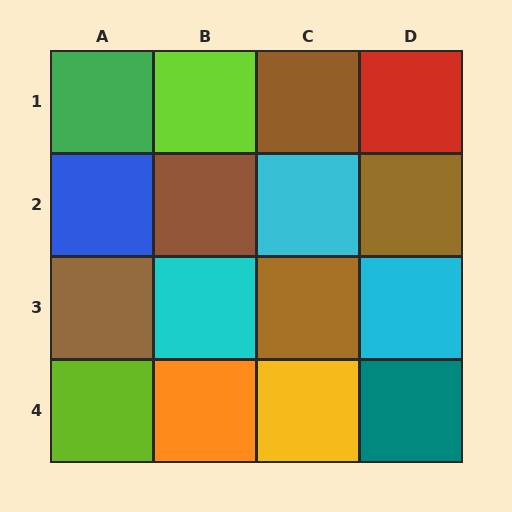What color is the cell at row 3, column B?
Cyan.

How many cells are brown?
5 cells are brown.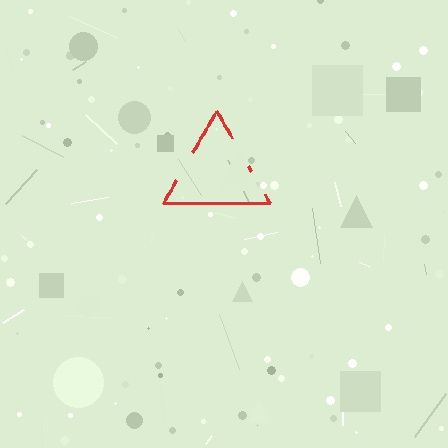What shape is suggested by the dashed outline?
The dashed outline suggests a triangle.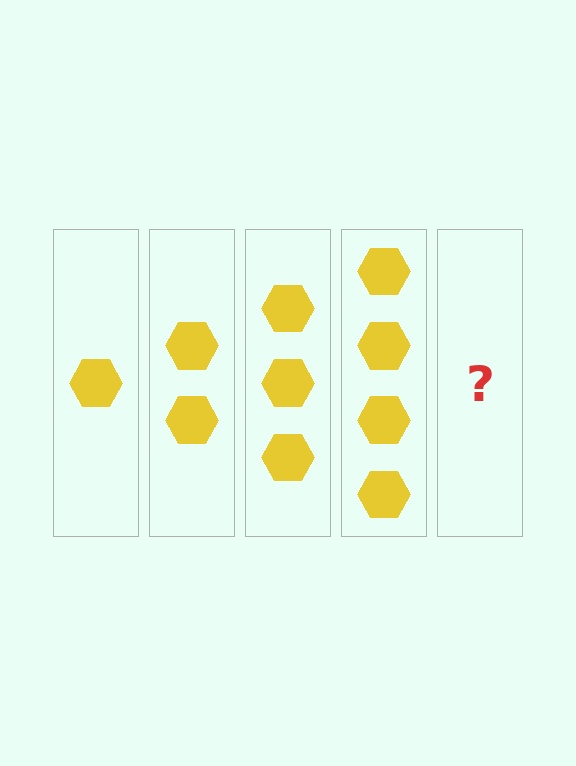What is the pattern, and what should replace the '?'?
The pattern is that each step adds one more hexagon. The '?' should be 5 hexagons.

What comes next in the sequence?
The next element should be 5 hexagons.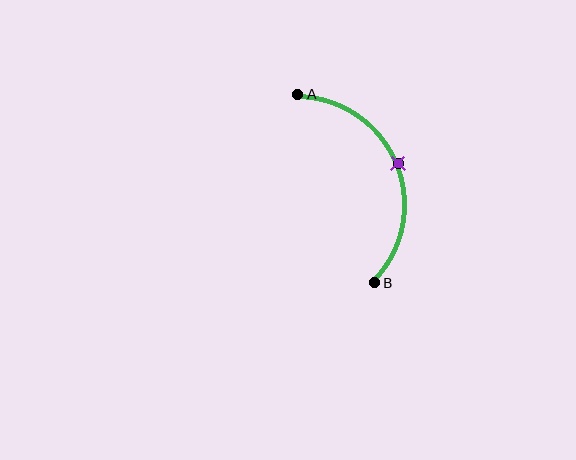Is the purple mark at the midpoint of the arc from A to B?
Yes. The purple mark lies on the arc at equal arc-length from both A and B — it is the arc midpoint.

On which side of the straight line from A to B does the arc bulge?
The arc bulges to the right of the straight line connecting A and B.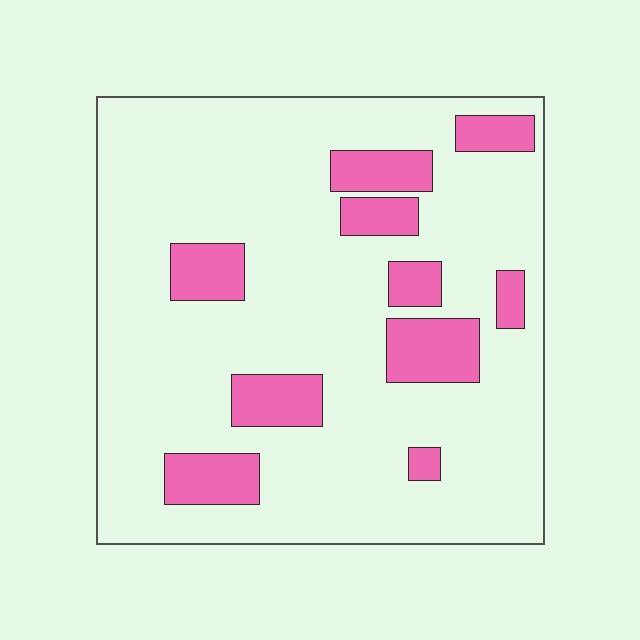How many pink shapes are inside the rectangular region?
10.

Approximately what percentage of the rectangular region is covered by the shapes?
Approximately 20%.